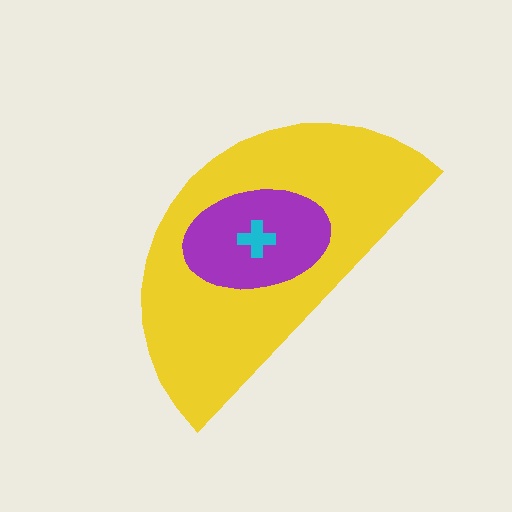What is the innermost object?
The cyan cross.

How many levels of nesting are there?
3.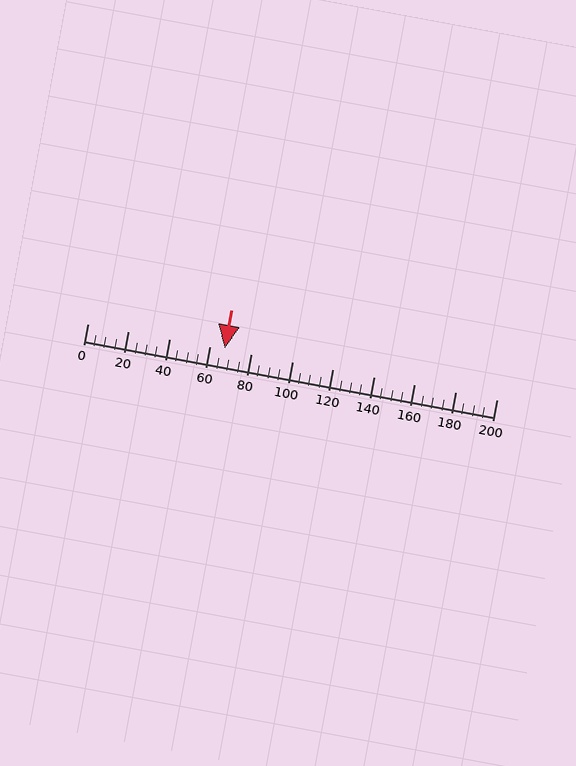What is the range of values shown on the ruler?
The ruler shows values from 0 to 200.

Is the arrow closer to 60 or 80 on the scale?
The arrow is closer to 60.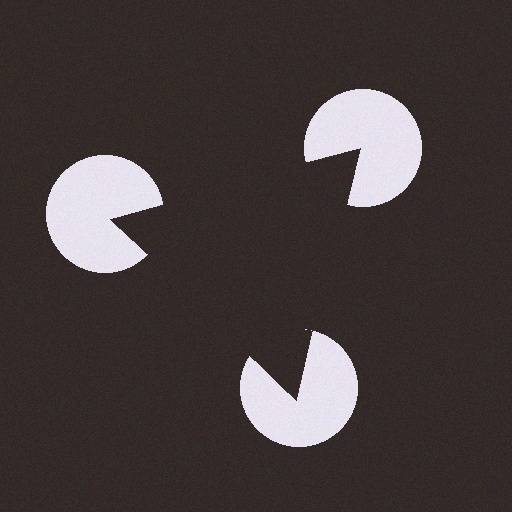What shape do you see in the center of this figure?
An illusory triangle — its edges are inferred from the aligned wedge cuts in the pac-man discs, not physically drawn.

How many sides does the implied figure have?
3 sides.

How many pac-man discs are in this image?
There are 3 — one at each vertex of the illusory triangle.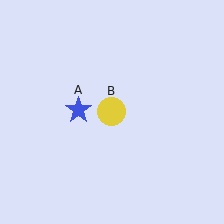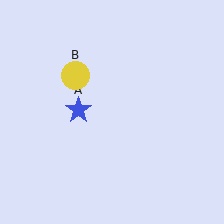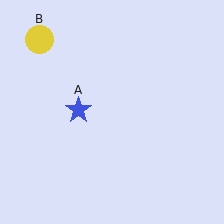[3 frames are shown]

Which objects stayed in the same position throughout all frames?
Blue star (object A) remained stationary.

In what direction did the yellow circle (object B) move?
The yellow circle (object B) moved up and to the left.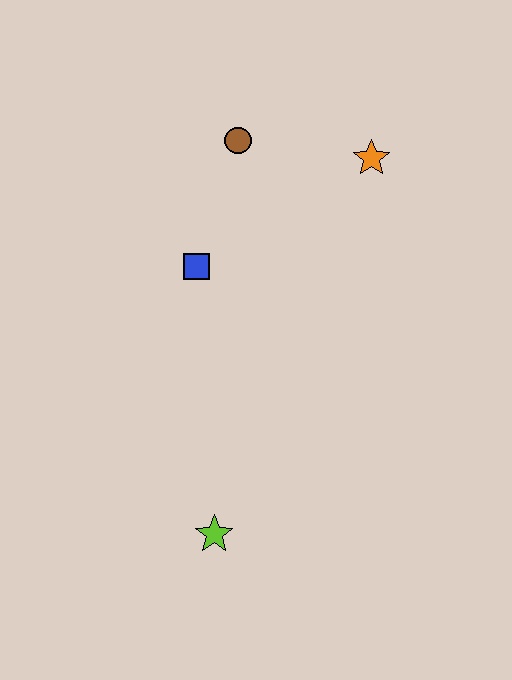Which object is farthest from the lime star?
The orange star is farthest from the lime star.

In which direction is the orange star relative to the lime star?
The orange star is above the lime star.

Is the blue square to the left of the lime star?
Yes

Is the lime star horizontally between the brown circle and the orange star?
No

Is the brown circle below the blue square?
No